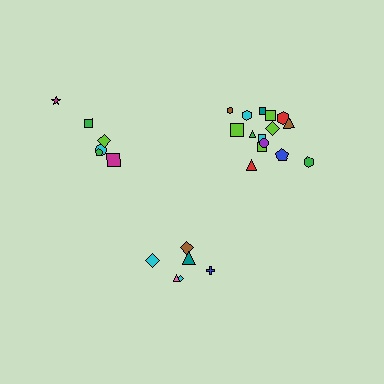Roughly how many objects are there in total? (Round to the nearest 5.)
Roughly 25 objects in total.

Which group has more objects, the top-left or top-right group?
The top-right group.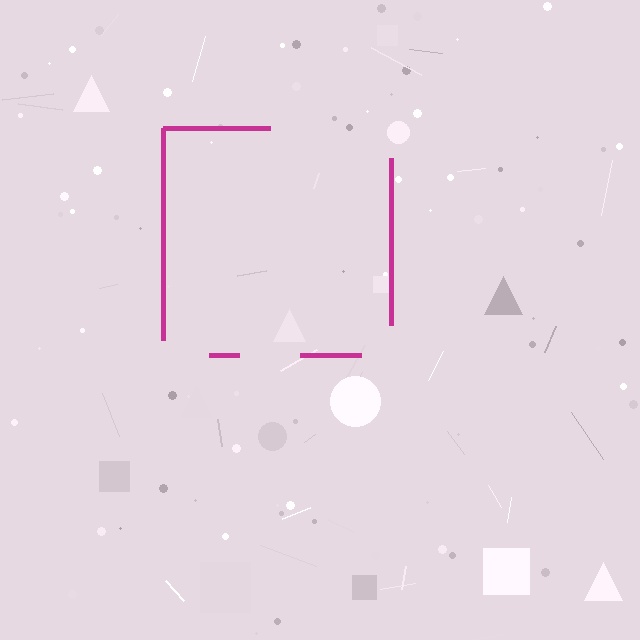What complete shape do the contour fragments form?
The contour fragments form a square.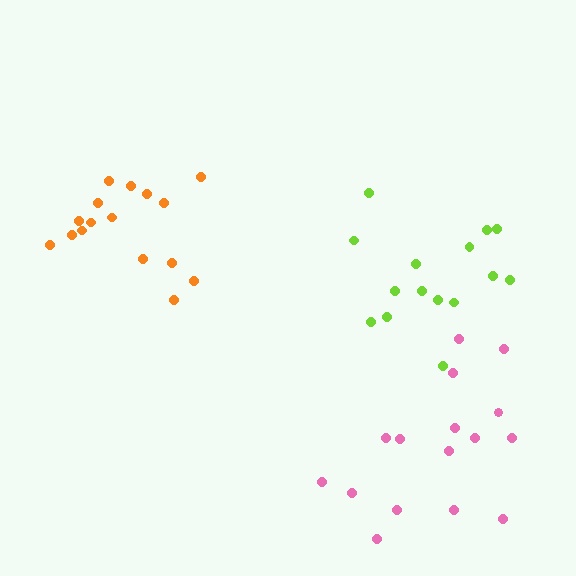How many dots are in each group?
Group 1: 16 dots, Group 2: 15 dots, Group 3: 16 dots (47 total).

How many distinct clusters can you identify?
There are 3 distinct clusters.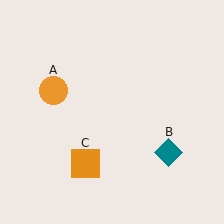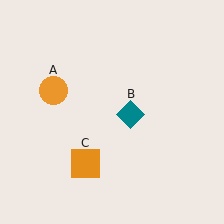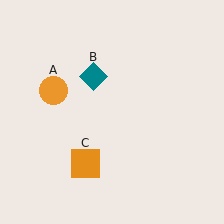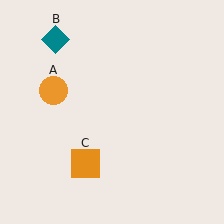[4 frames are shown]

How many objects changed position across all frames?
1 object changed position: teal diamond (object B).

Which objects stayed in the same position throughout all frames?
Orange circle (object A) and orange square (object C) remained stationary.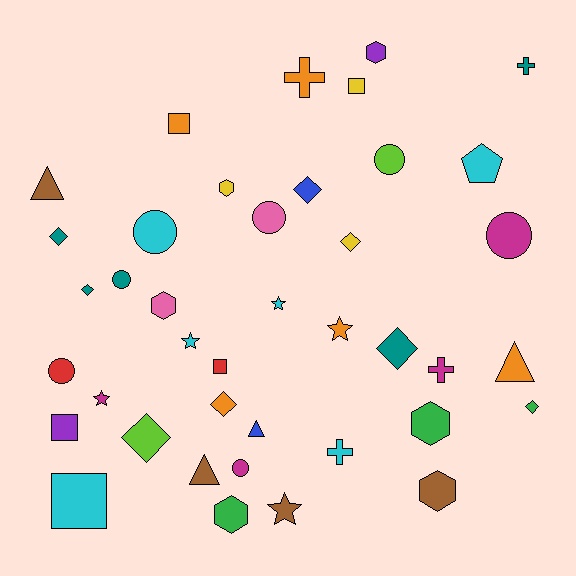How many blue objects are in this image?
There are 2 blue objects.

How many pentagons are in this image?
There is 1 pentagon.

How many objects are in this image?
There are 40 objects.